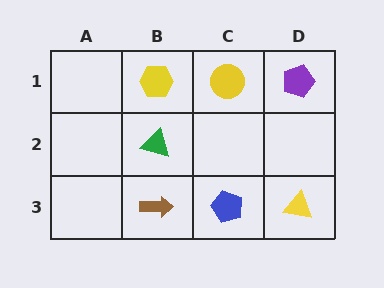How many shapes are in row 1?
3 shapes.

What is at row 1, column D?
A purple pentagon.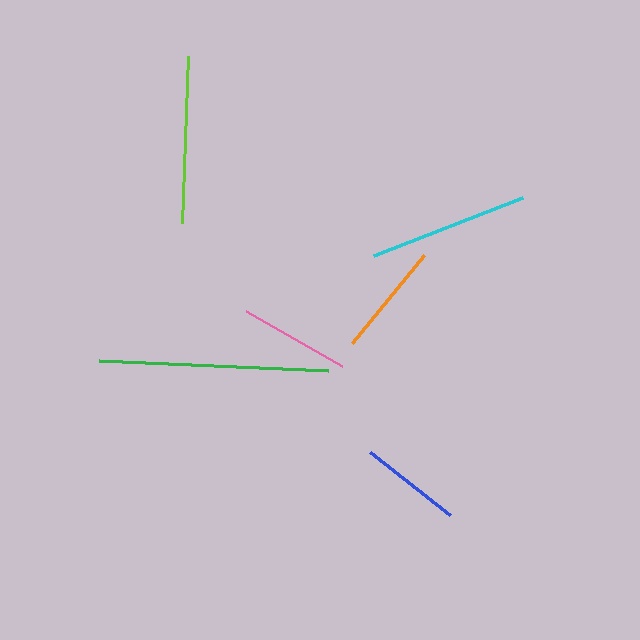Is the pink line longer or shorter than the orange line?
The orange line is longer than the pink line.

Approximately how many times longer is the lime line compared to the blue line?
The lime line is approximately 1.6 times the length of the blue line.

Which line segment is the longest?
The green line is the longest at approximately 229 pixels.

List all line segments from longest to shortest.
From longest to shortest: green, lime, cyan, orange, pink, blue.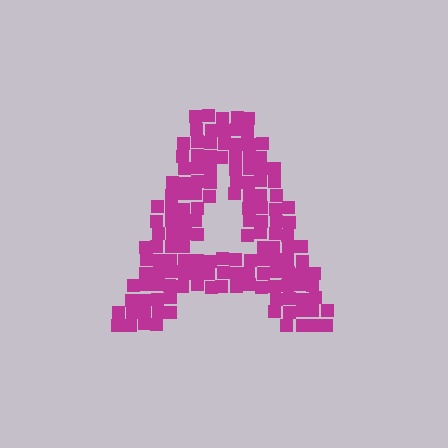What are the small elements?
The small elements are squares.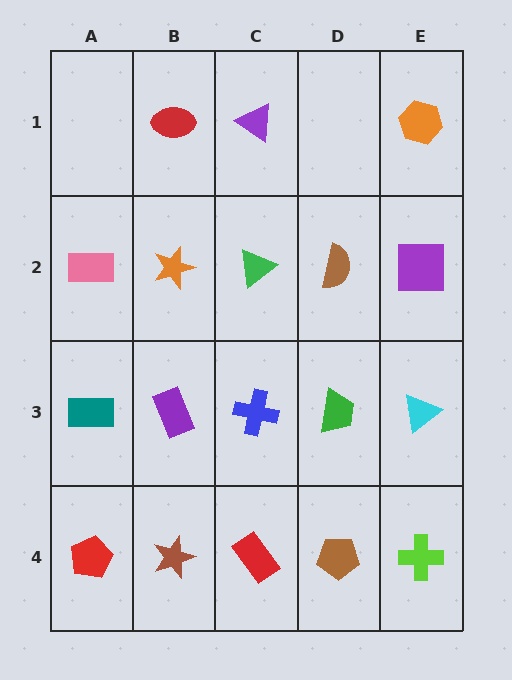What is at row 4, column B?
A brown star.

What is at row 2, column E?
A purple square.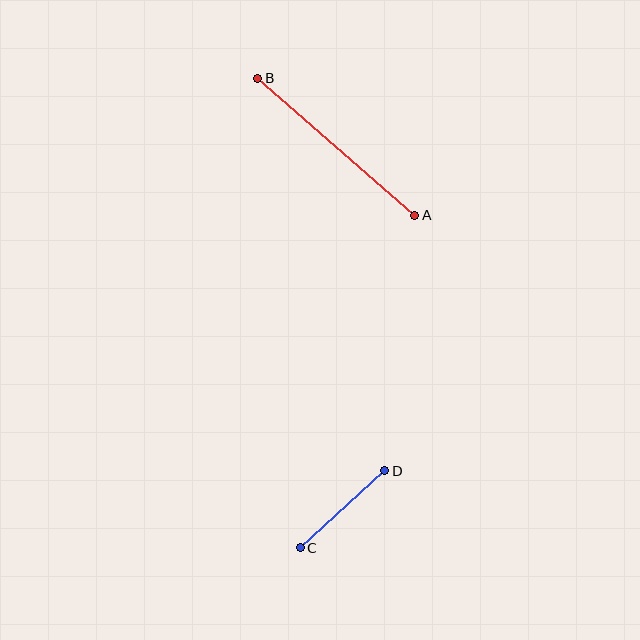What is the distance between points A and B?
The distance is approximately 208 pixels.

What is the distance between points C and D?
The distance is approximately 114 pixels.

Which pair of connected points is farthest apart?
Points A and B are farthest apart.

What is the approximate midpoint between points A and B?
The midpoint is at approximately (336, 147) pixels.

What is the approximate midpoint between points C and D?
The midpoint is at approximately (342, 509) pixels.